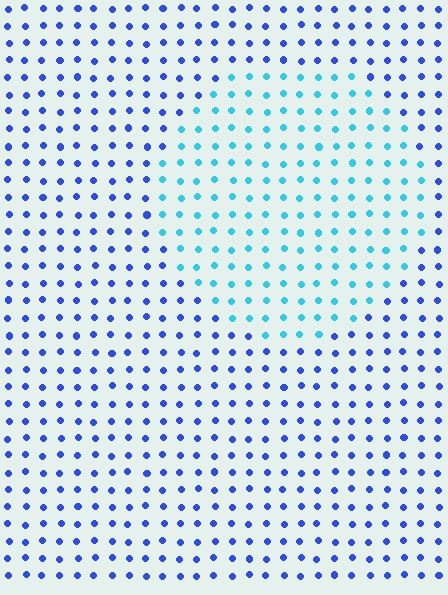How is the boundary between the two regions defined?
The boundary is defined purely by a slight shift in hue (about 41 degrees). Spacing, size, and orientation are identical on both sides.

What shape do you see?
I see a circle.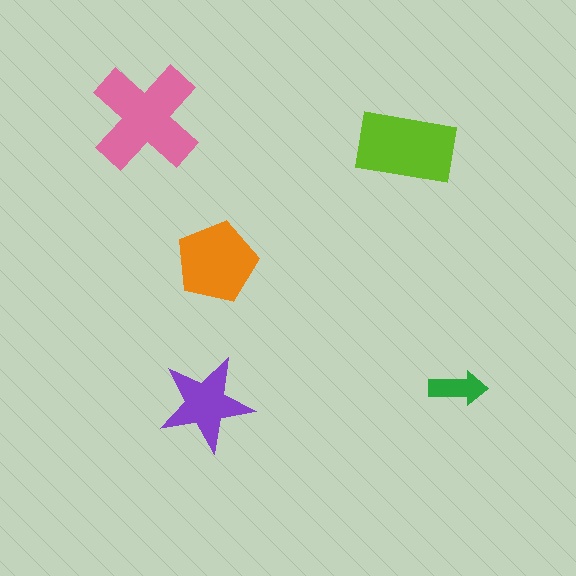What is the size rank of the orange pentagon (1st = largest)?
3rd.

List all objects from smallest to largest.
The green arrow, the purple star, the orange pentagon, the lime rectangle, the pink cross.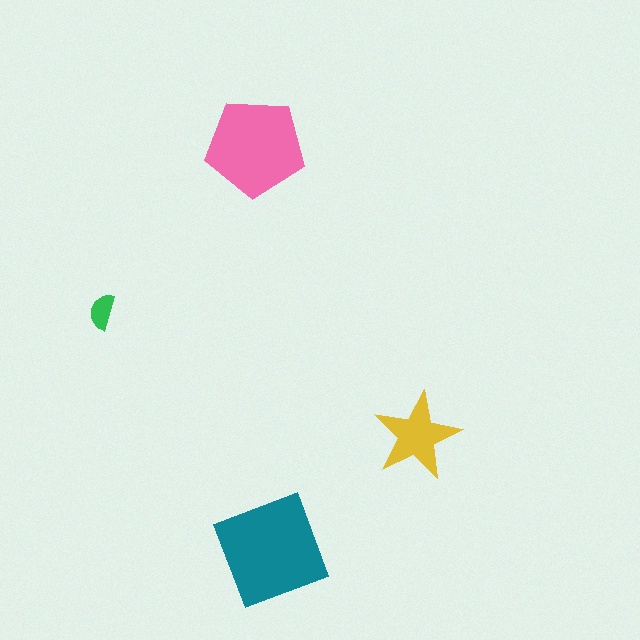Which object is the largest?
The teal square.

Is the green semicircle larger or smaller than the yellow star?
Smaller.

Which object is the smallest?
The green semicircle.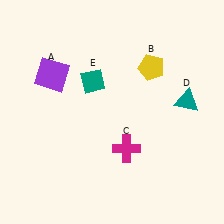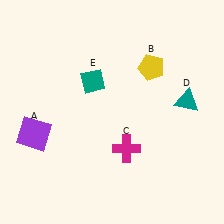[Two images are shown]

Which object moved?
The purple square (A) moved down.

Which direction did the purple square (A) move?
The purple square (A) moved down.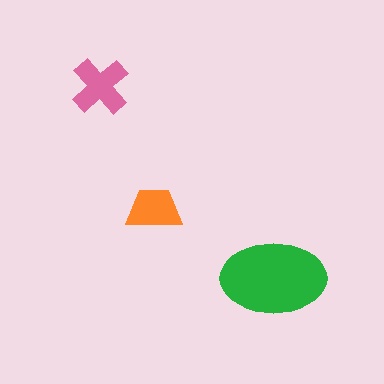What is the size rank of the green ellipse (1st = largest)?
1st.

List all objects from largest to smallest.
The green ellipse, the pink cross, the orange trapezoid.